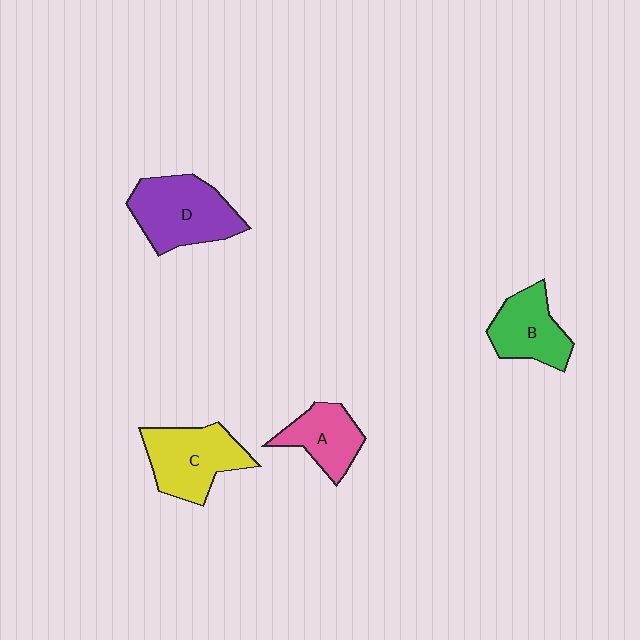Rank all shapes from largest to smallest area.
From largest to smallest: D (purple), C (yellow), B (green), A (pink).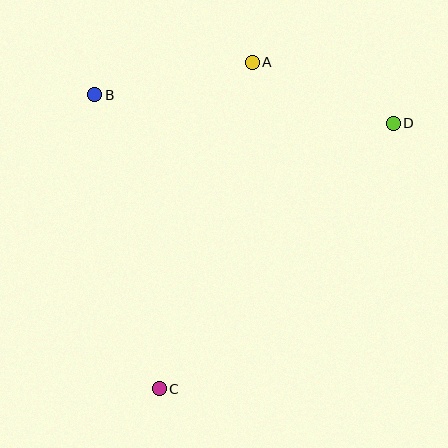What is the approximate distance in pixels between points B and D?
The distance between B and D is approximately 300 pixels.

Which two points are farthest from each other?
Points C and D are farthest from each other.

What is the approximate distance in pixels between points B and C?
The distance between B and C is approximately 301 pixels.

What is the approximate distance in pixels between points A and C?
The distance between A and C is approximately 339 pixels.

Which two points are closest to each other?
Points A and D are closest to each other.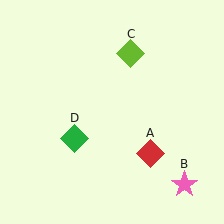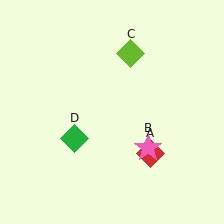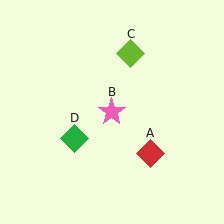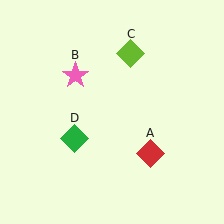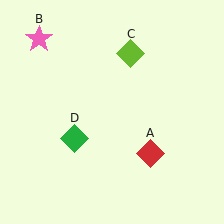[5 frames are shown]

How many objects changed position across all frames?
1 object changed position: pink star (object B).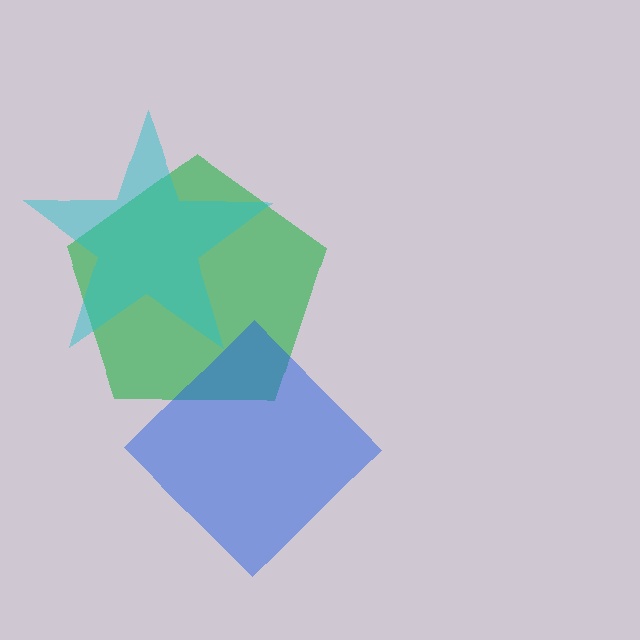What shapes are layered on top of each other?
The layered shapes are: a green pentagon, a cyan star, a blue diamond.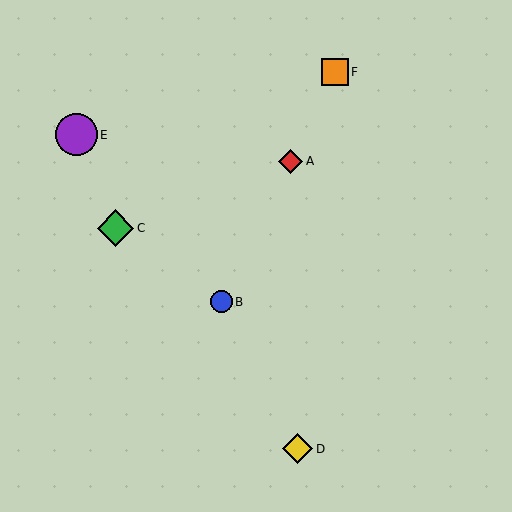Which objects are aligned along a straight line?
Objects A, B, F are aligned along a straight line.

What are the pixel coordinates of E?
Object E is at (76, 135).